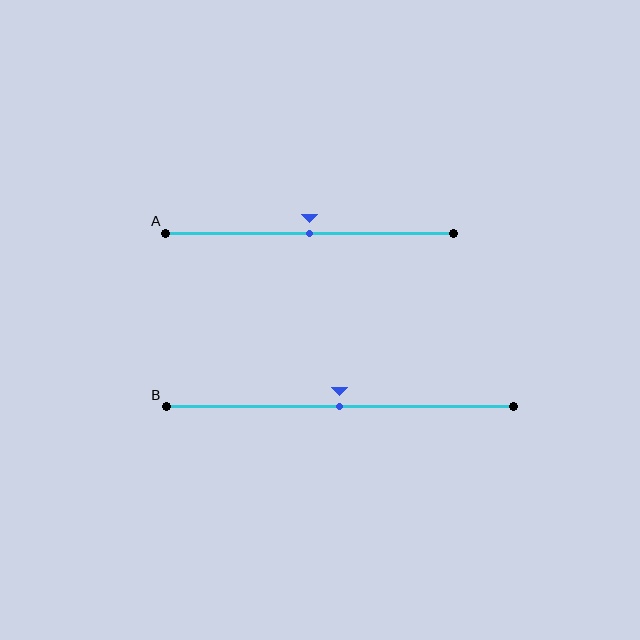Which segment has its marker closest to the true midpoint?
Segment A has its marker closest to the true midpoint.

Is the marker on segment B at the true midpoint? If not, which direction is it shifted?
Yes, the marker on segment B is at the true midpoint.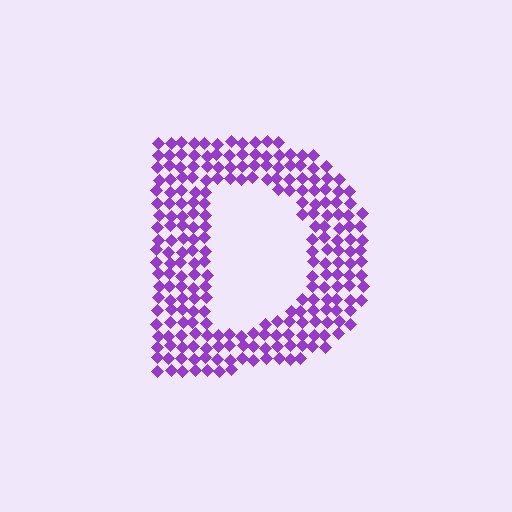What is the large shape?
The large shape is the letter D.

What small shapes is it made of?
It is made of small diamonds.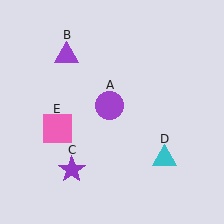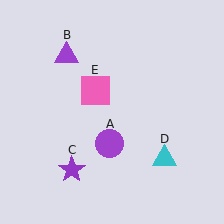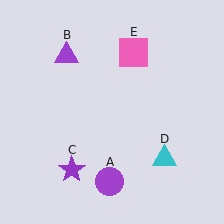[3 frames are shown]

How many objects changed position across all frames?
2 objects changed position: purple circle (object A), pink square (object E).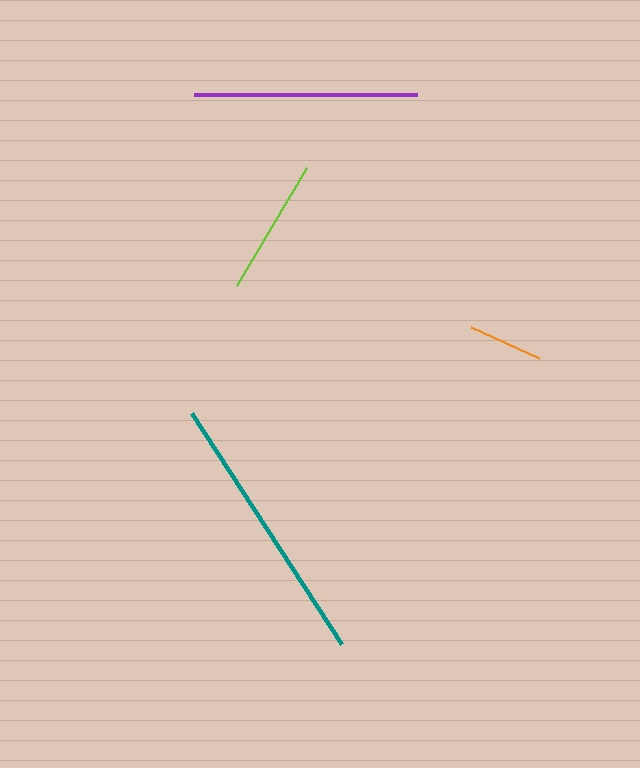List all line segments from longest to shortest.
From longest to shortest: teal, purple, lime, orange.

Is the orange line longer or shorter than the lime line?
The lime line is longer than the orange line.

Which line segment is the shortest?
The orange line is the shortest at approximately 74 pixels.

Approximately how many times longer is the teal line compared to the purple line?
The teal line is approximately 1.2 times the length of the purple line.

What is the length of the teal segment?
The teal segment is approximately 275 pixels long.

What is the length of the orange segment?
The orange segment is approximately 74 pixels long.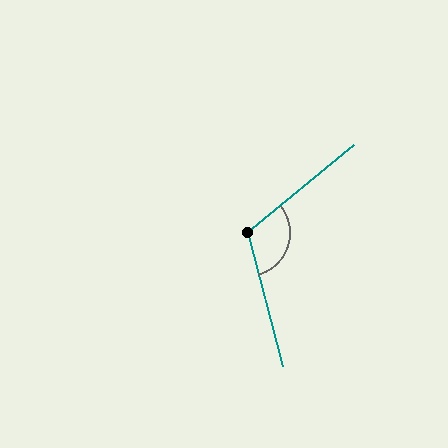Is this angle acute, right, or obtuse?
It is obtuse.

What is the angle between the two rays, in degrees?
Approximately 115 degrees.